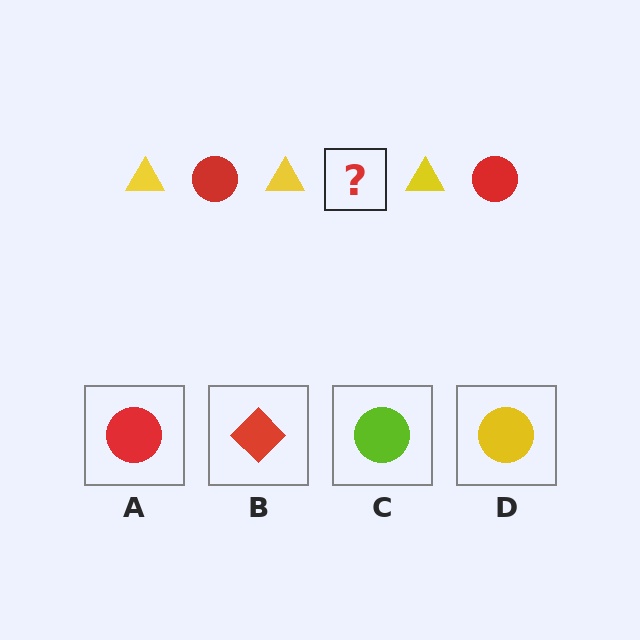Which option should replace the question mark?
Option A.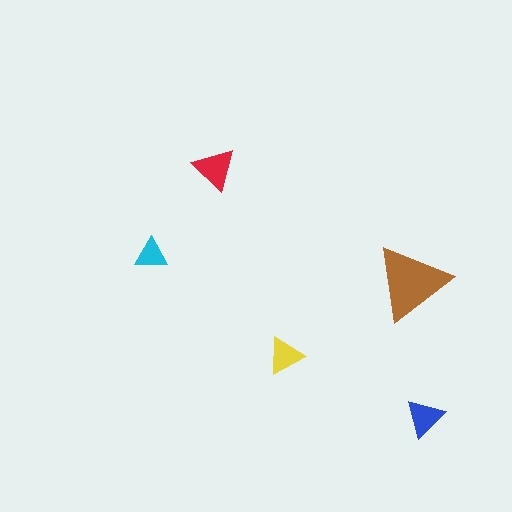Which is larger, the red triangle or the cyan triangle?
The red one.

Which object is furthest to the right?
The blue triangle is rightmost.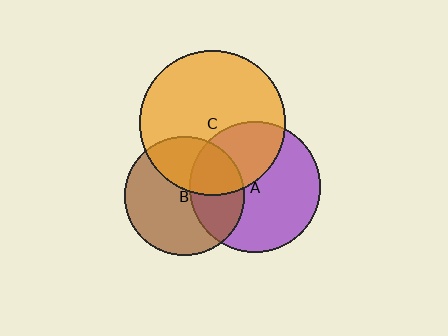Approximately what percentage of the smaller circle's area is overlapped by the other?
Approximately 35%.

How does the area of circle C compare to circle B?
Approximately 1.5 times.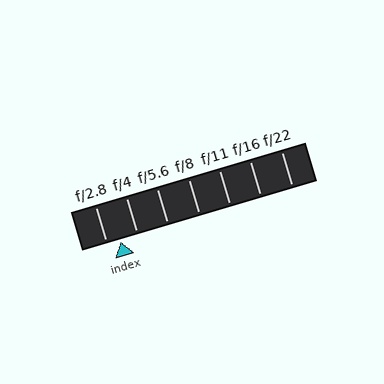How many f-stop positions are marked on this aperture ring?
There are 7 f-stop positions marked.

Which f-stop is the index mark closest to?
The index mark is closest to f/2.8.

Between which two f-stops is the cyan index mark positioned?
The index mark is between f/2.8 and f/4.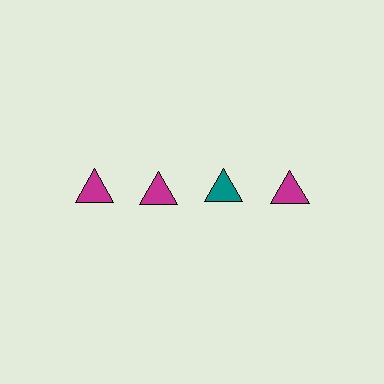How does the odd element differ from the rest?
It has a different color: teal instead of magenta.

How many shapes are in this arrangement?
There are 4 shapes arranged in a grid pattern.